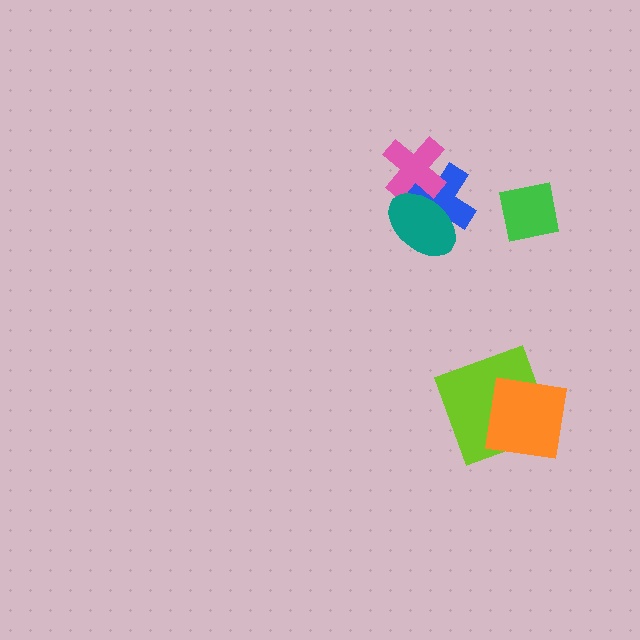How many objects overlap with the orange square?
1 object overlaps with the orange square.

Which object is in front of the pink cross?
The teal ellipse is in front of the pink cross.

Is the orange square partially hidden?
No, no other shape covers it.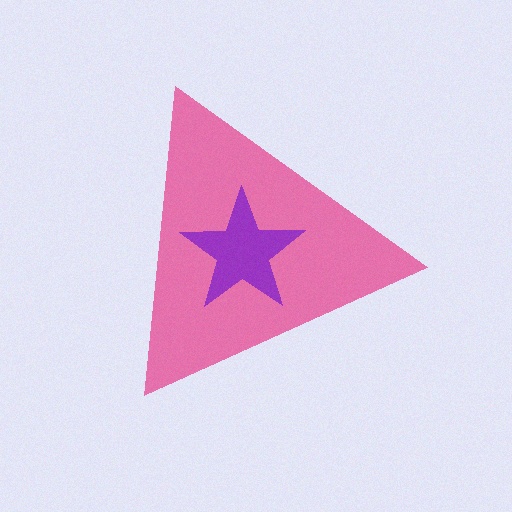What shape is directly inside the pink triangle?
The purple star.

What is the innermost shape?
The purple star.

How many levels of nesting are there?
2.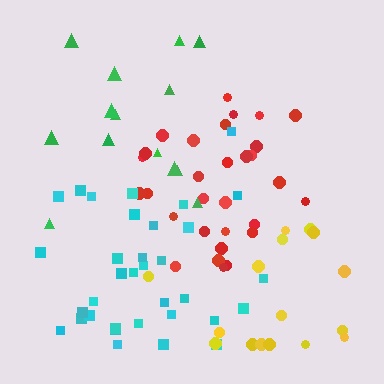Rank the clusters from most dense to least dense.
red, cyan, yellow, green.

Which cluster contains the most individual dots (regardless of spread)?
Cyan (34).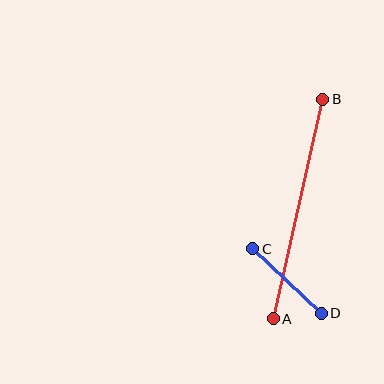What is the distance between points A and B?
The distance is approximately 225 pixels.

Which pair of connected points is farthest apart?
Points A and B are farthest apart.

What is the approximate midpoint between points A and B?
The midpoint is at approximately (298, 209) pixels.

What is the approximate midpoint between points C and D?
The midpoint is at approximately (287, 281) pixels.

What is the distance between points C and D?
The distance is approximately 94 pixels.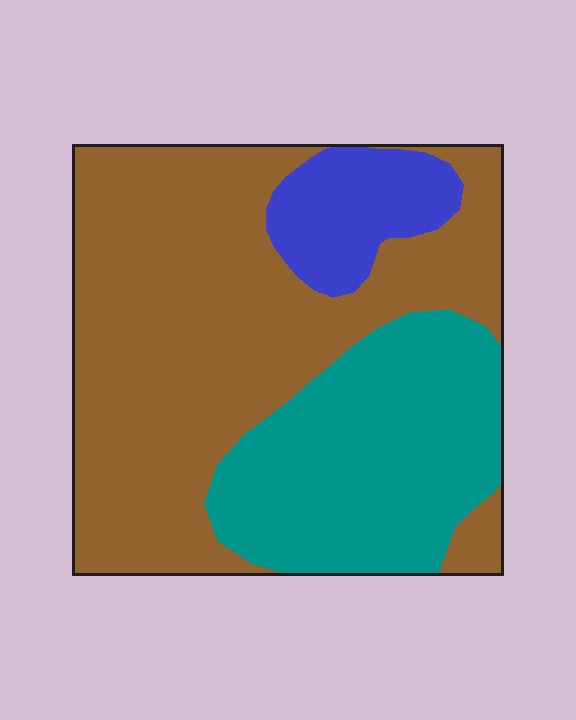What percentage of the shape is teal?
Teal covers 31% of the shape.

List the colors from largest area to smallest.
From largest to smallest: brown, teal, blue.